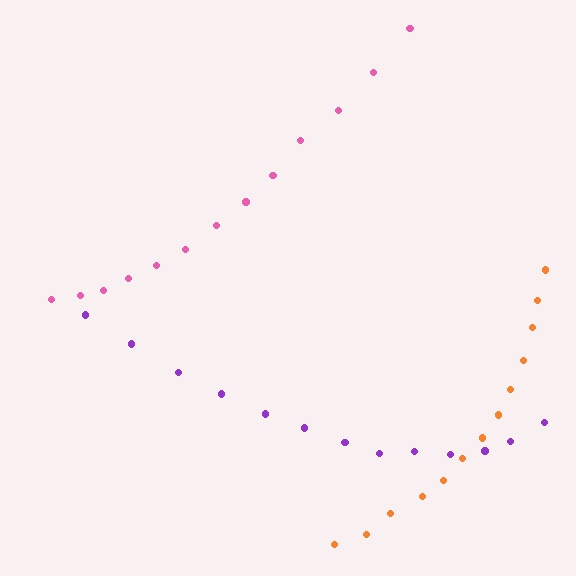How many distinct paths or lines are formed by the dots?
There are 3 distinct paths.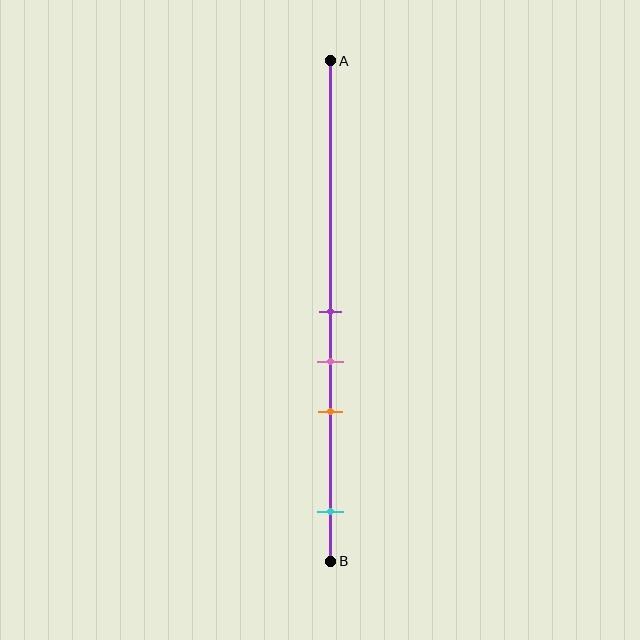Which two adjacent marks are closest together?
The purple and pink marks are the closest adjacent pair.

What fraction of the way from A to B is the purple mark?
The purple mark is approximately 50% (0.5) of the way from A to B.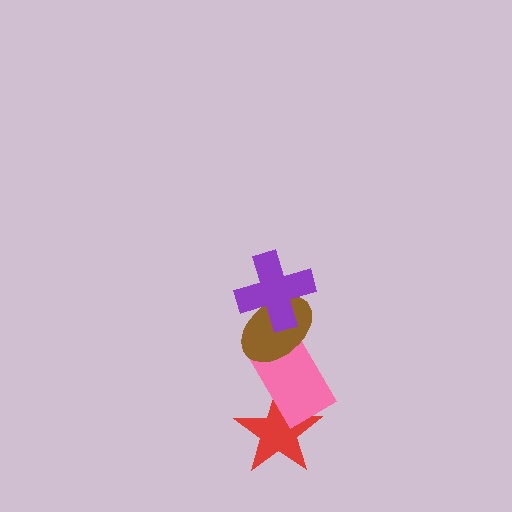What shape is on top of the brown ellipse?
The purple cross is on top of the brown ellipse.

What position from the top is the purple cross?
The purple cross is 1st from the top.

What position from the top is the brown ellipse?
The brown ellipse is 2nd from the top.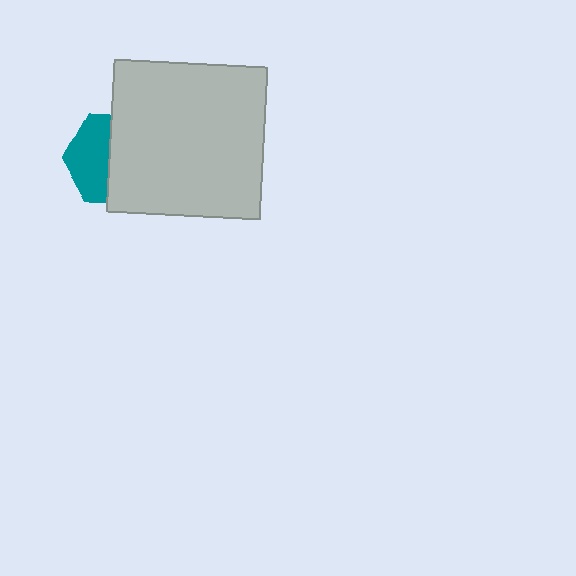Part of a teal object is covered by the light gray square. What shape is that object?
It is a hexagon.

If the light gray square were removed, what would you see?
You would see the complete teal hexagon.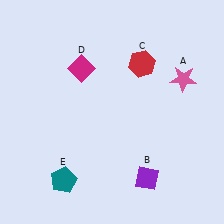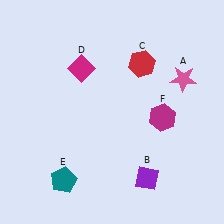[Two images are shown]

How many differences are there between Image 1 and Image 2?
There is 1 difference between the two images.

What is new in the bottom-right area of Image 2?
A magenta hexagon (F) was added in the bottom-right area of Image 2.